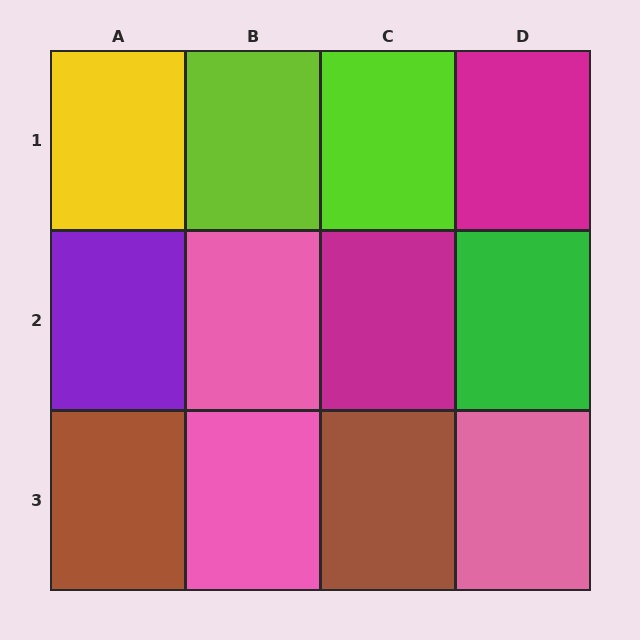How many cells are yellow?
1 cell is yellow.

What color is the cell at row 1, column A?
Yellow.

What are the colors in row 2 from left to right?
Purple, pink, magenta, green.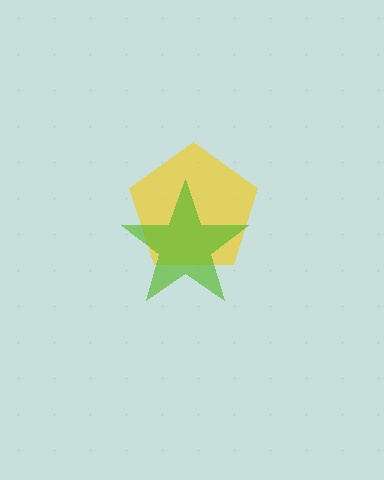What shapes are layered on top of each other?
The layered shapes are: a yellow pentagon, a lime star.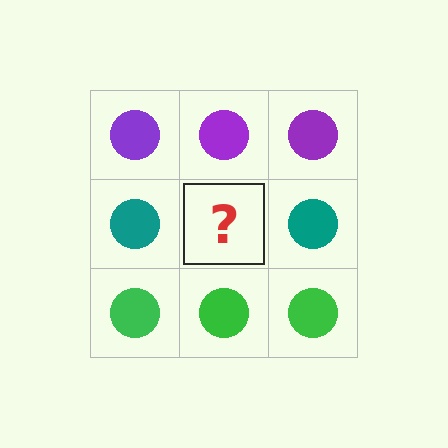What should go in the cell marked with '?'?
The missing cell should contain a teal circle.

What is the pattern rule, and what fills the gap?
The rule is that each row has a consistent color. The gap should be filled with a teal circle.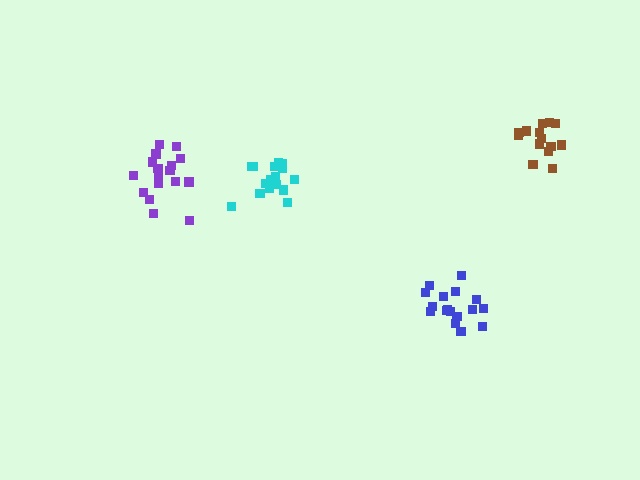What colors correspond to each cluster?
The clusters are colored: brown, purple, blue, cyan.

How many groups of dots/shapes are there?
There are 4 groups.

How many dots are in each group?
Group 1: 14 dots, Group 2: 17 dots, Group 3: 17 dots, Group 4: 17 dots (65 total).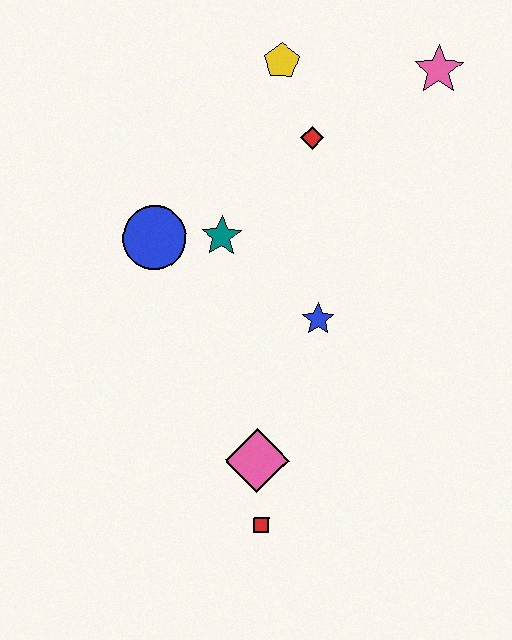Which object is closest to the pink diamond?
The red square is closest to the pink diamond.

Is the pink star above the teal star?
Yes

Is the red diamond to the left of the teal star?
No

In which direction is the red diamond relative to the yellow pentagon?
The red diamond is below the yellow pentagon.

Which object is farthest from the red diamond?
The red square is farthest from the red diamond.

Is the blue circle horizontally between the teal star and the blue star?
No